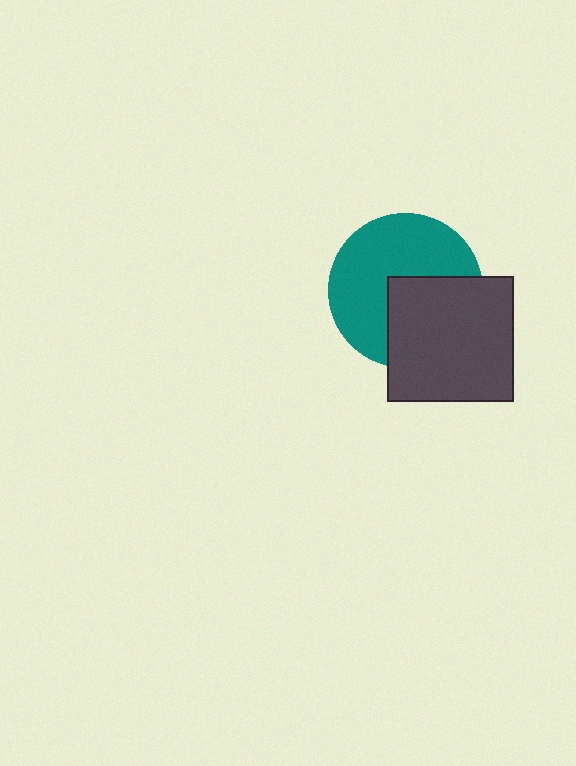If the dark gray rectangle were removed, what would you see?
You would see the complete teal circle.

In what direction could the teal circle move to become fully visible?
The teal circle could move toward the upper-left. That would shift it out from behind the dark gray rectangle entirely.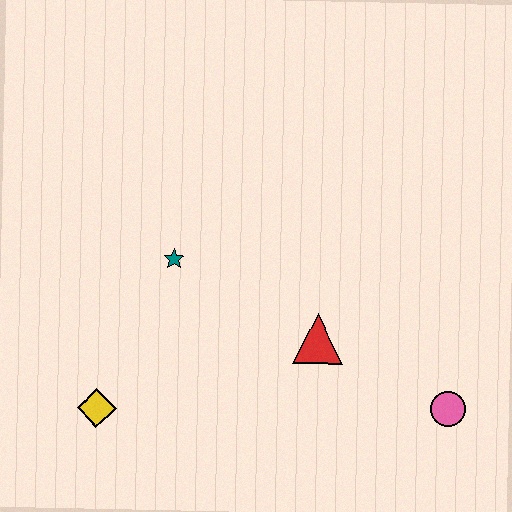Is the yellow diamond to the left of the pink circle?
Yes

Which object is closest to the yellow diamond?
The teal star is closest to the yellow diamond.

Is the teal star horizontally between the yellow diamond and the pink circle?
Yes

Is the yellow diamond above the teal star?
No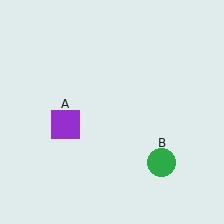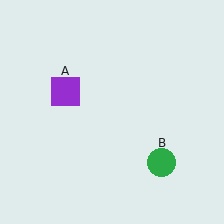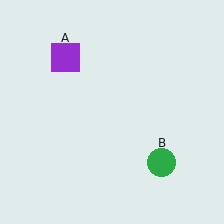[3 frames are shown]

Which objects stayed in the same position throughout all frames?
Green circle (object B) remained stationary.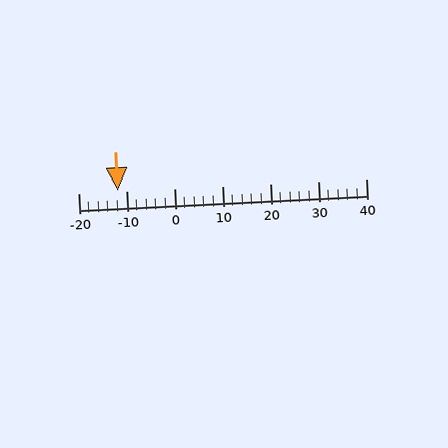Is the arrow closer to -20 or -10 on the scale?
The arrow is closer to -10.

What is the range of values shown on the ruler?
The ruler shows values from -20 to 40.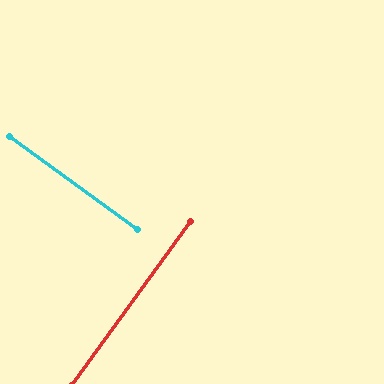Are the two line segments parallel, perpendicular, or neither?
Perpendicular — they meet at approximately 90°.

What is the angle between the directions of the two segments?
Approximately 90 degrees.